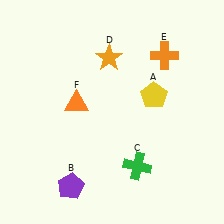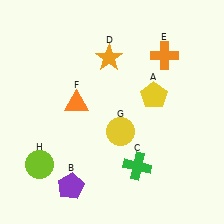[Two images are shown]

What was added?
A yellow circle (G), a lime circle (H) were added in Image 2.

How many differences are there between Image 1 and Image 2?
There are 2 differences between the two images.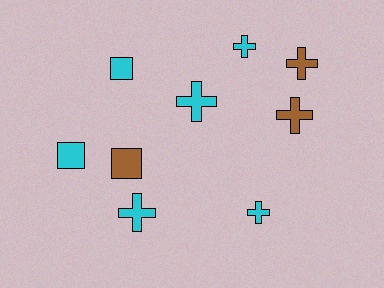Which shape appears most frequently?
Cross, with 6 objects.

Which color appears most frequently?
Cyan, with 6 objects.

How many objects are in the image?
There are 9 objects.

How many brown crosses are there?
There are 2 brown crosses.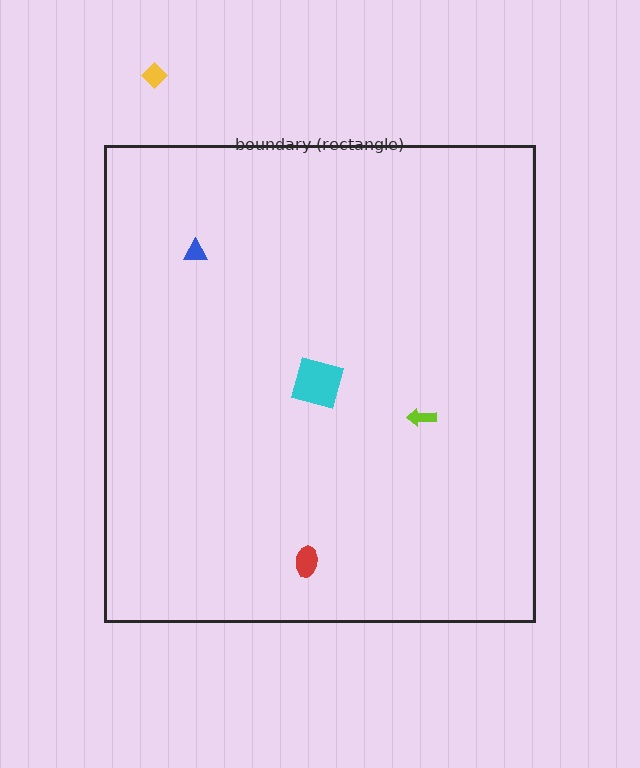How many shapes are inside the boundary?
4 inside, 1 outside.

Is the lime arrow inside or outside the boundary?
Inside.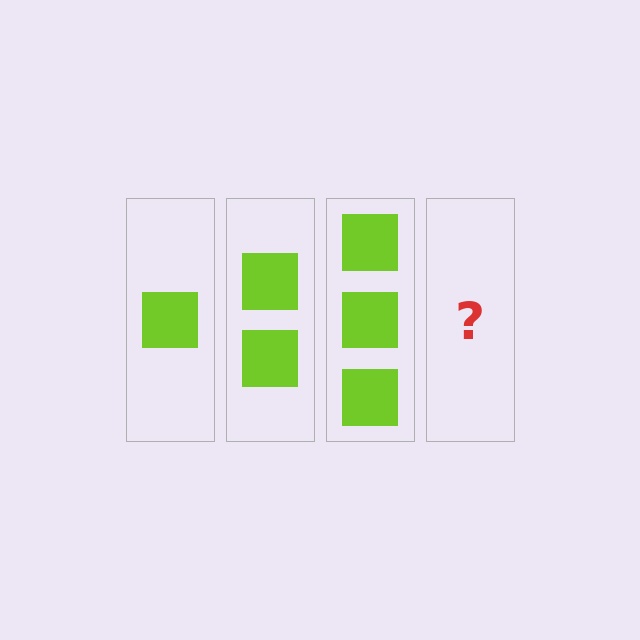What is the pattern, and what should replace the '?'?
The pattern is that each step adds one more square. The '?' should be 4 squares.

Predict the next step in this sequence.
The next step is 4 squares.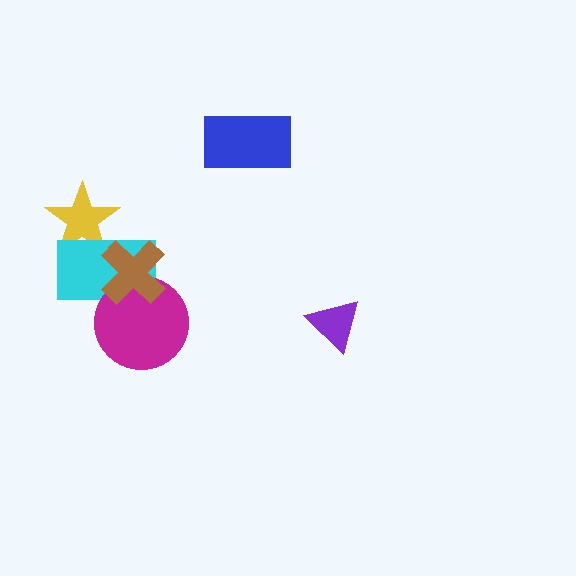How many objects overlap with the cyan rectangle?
3 objects overlap with the cyan rectangle.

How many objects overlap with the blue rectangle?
0 objects overlap with the blue rectangle.